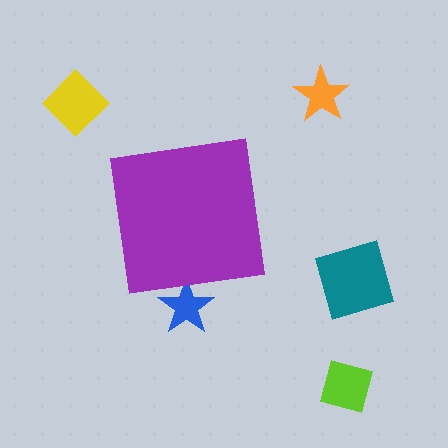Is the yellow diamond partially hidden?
No, the yellow diamond is fully visible.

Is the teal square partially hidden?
No, the teal square is fully visible.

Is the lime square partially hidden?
No, the lime square is fully visible.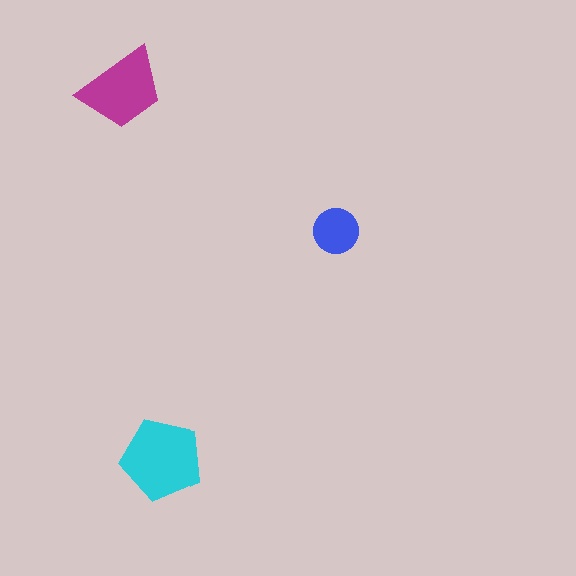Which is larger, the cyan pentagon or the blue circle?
The cyan pentagon.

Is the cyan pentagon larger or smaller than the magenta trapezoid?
Larger.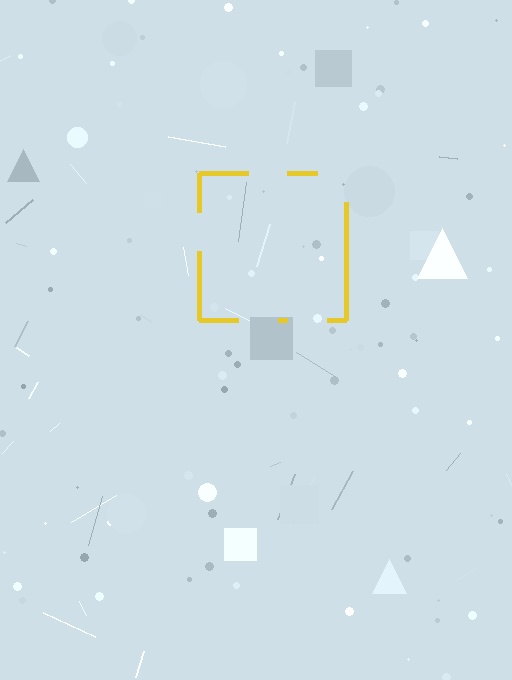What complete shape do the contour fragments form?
The contour fragments form a square.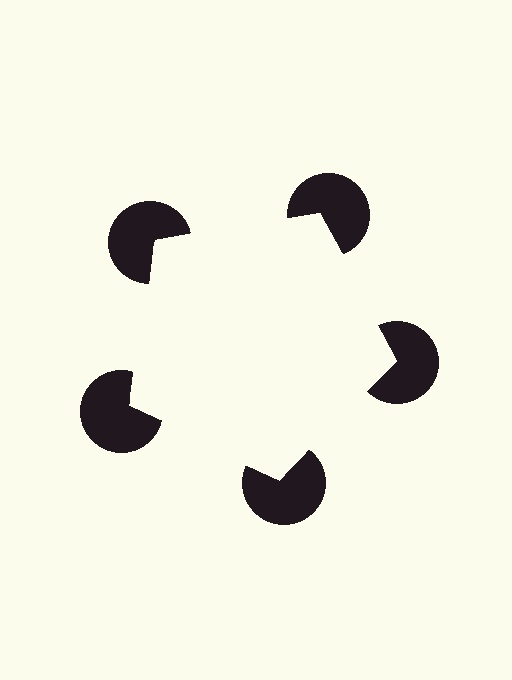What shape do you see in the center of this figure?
An illusory pentagon — its edges are inferred from the aligned wedge cuts in the pac-man discs, not physically drawn.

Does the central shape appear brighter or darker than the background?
It typically appears slightly brighter than the background, even though no actual brightness change is drawn.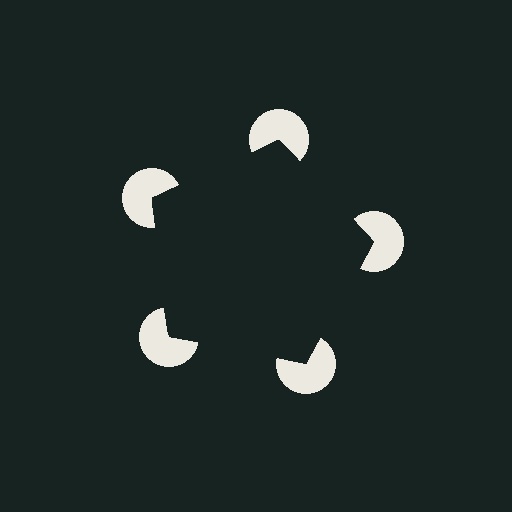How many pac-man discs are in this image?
There are 5 — one at each vertex of the illusory pentagon.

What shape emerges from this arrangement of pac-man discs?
An illusory pentagon — its edges are inferred from the aligned wedge cuts in the pac-man discs, not physically drawn.